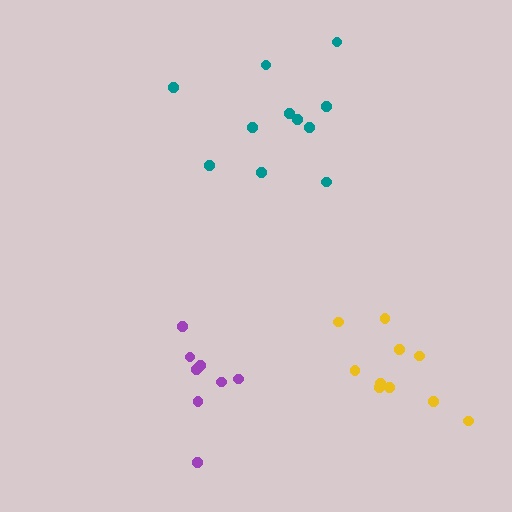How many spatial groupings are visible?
There are 3 spatial groupings.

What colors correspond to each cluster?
The clusters are colored: teal, purple, yellow.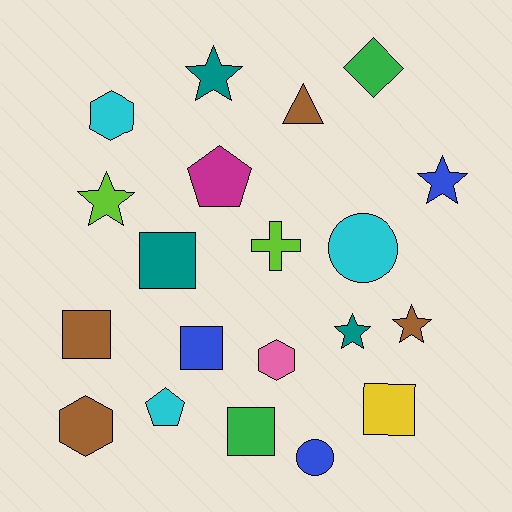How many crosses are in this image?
There is 1 cross.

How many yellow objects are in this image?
There is 1 yellow object.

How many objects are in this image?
There are 20 objects.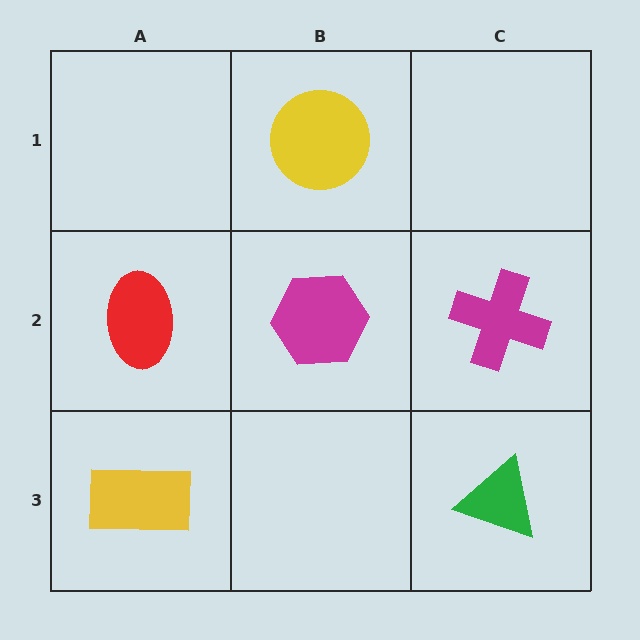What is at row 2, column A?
A red ellipse.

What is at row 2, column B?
A magenta hexagon.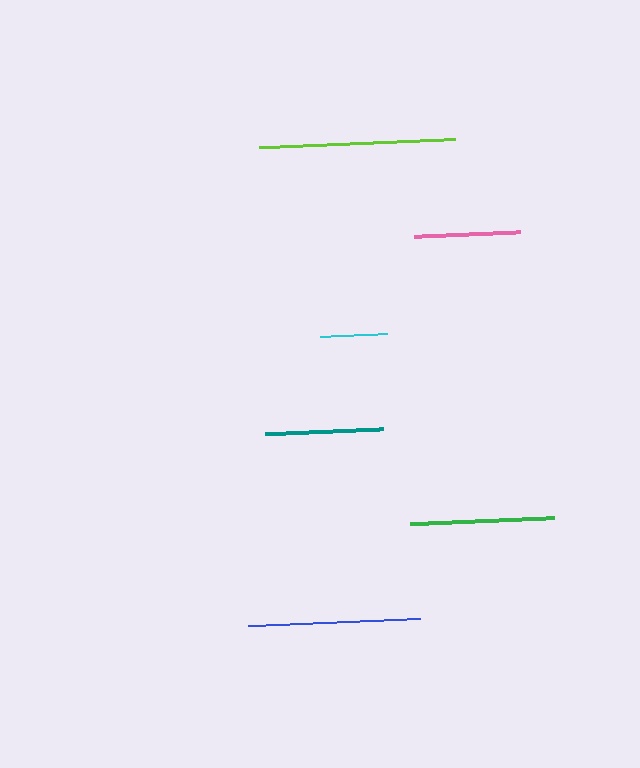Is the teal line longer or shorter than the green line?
The green line is longer than the teal line.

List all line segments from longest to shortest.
From longest to shortest: lime, blue, green, teal, pink, cyan.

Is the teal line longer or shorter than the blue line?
The blue line is longer than the teal line.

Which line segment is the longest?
The lime line is the longest at approximately 197 pixels.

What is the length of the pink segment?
The pink segment is approximately 106 pixels long.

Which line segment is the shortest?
The cyan line is the shortest at approximately 67 pixels.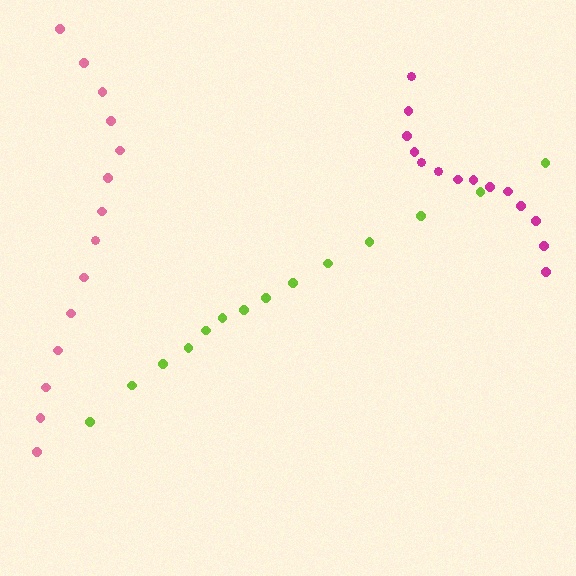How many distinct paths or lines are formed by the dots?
There are 3 distinct paths.